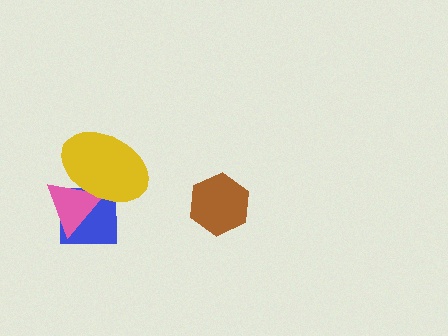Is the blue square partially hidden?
Yes, it is partially covered by another shape.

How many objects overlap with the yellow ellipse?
2 objects overlap with the yellow ellipse.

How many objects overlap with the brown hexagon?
0 objects overlap with the brown hexagon.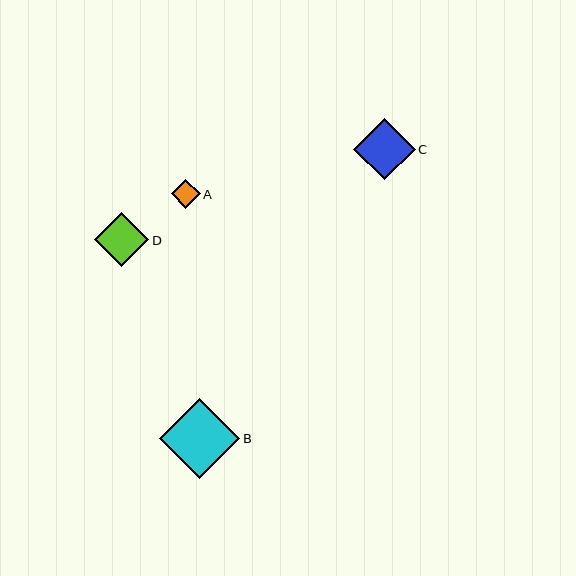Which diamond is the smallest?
Diamond A is the smallest with a size of approximately 29 pixels.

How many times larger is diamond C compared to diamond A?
Diamond C is approximately 2.1 times the size of diamond A.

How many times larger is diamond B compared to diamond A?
Diamond B is approximately 2.7 times the size of diamond A.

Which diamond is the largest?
Diamond B is the largest with a size of approximately 80 pixels.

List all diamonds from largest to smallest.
From largest to smallest: B, C, D, A.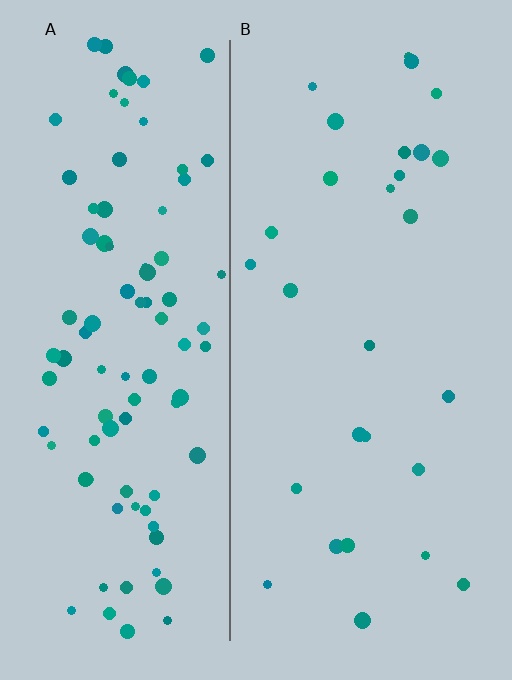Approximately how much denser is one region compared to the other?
Approximately 3.3× — region A over region B.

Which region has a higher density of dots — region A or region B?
A (the left).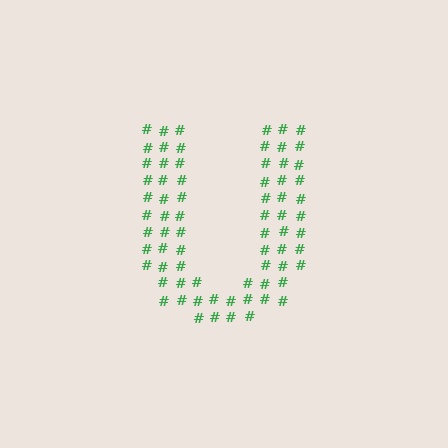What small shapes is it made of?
It is made of small hash symbols.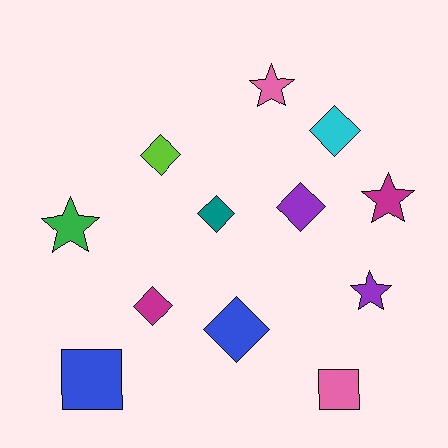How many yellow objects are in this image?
There are no yellow objects.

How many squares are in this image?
There are 2 squares.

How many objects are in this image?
There are 12 objects.